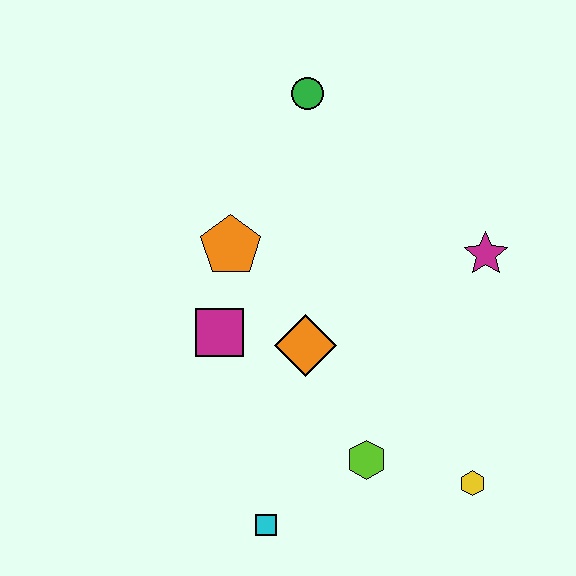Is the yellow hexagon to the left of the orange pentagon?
No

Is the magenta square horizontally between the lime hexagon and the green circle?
No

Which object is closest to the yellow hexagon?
The lime hexagon is closest to the yellow hexagon.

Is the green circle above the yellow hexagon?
Yes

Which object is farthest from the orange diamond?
The green circle is farthest from the orange diamond.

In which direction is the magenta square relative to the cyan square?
The magenta square is above the cyan square.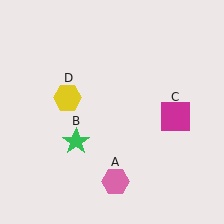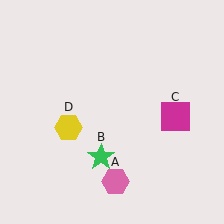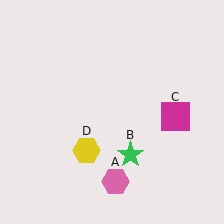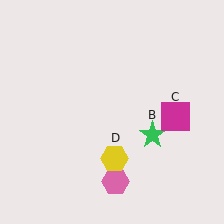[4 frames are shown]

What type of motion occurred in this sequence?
The green star (object B), yellow hexagon (object D) rotated counterclockwise around the center of the scene.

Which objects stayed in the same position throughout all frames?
Pink hexagon (object A) and magenta square (object C) remained stationary.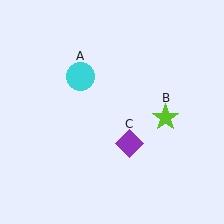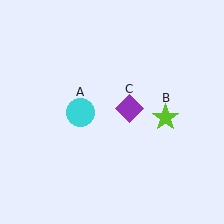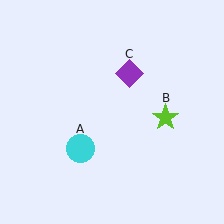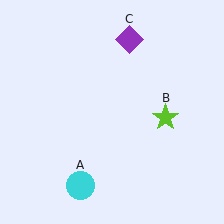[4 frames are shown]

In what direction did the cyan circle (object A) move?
The cyan circle (object A) moved down.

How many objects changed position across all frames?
2 objects changed position: cyan circle (object A), purple diamond (object C).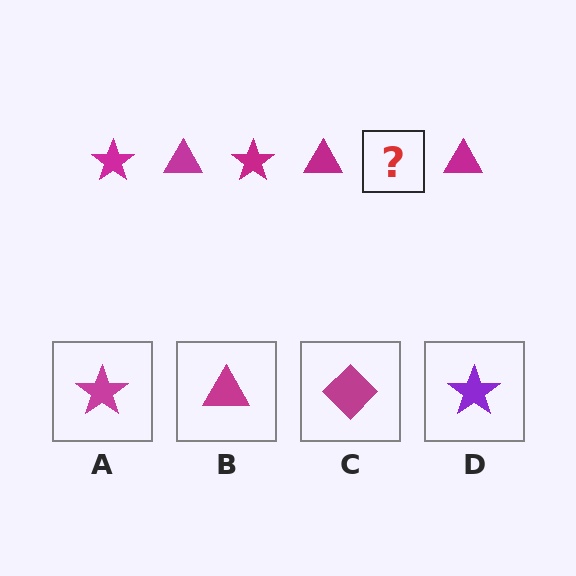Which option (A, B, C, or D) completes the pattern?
A.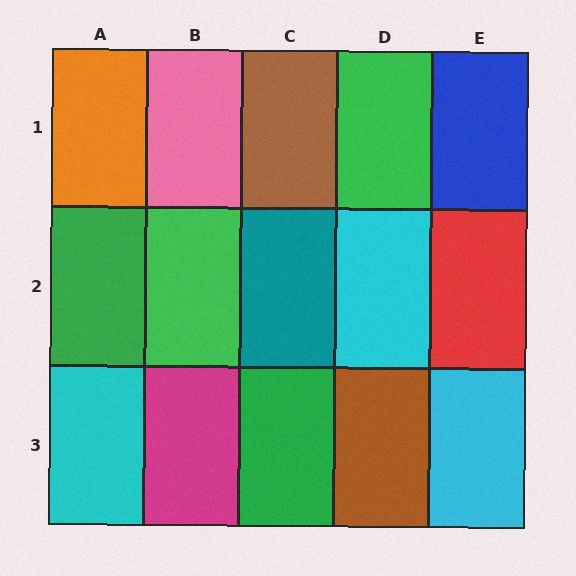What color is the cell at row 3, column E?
Cyan.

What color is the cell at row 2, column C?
Teal.